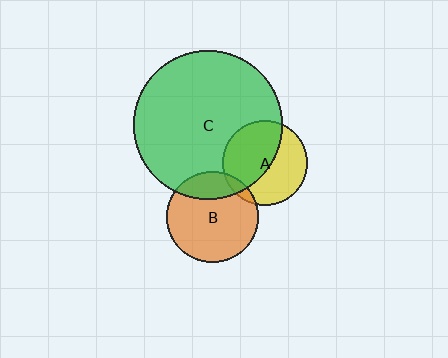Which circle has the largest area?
Circle C (green).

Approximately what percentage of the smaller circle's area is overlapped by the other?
Approximately 50%.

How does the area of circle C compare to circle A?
Approximately 3.1 times.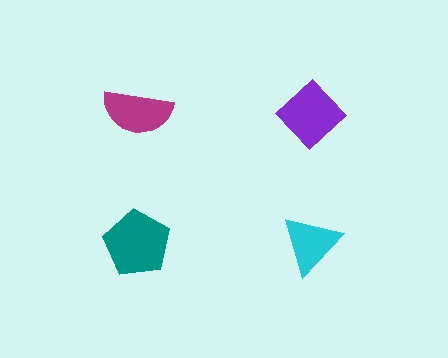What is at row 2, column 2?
A cyan triangle.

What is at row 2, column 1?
A teal pentagon.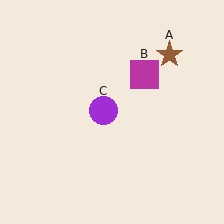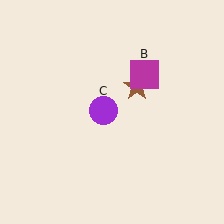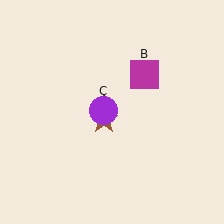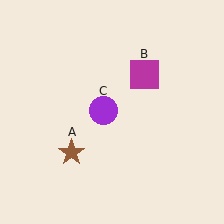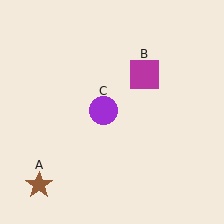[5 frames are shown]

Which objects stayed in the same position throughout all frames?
Magenta square (object B) and purple circle (object C) remained stationary.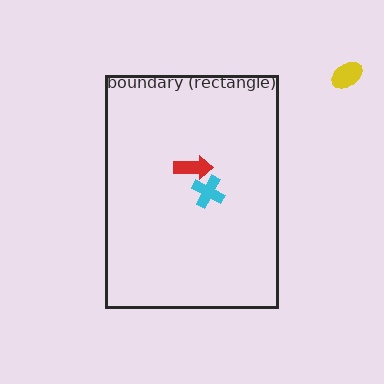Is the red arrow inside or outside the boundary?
Inside.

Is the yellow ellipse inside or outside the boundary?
Outside.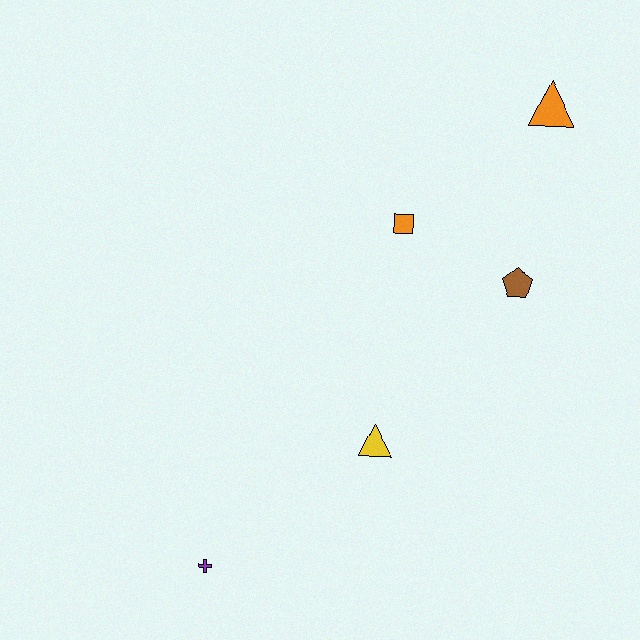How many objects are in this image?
There are 5 objects.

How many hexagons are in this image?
There are no hexagons.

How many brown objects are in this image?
There is 1 brown object.